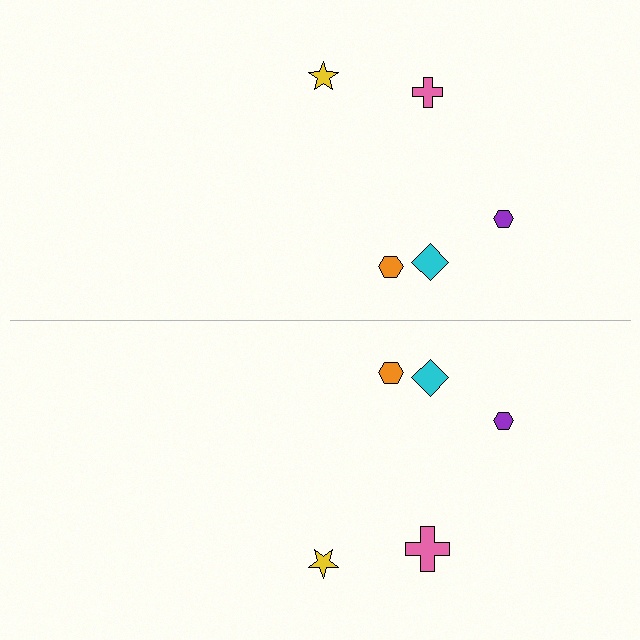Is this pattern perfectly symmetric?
No, the pattern is not perfectly symmetric. The pink cross on the bottom side has a different size than its mirror counterpart.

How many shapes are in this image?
There are 10 shapes in this image.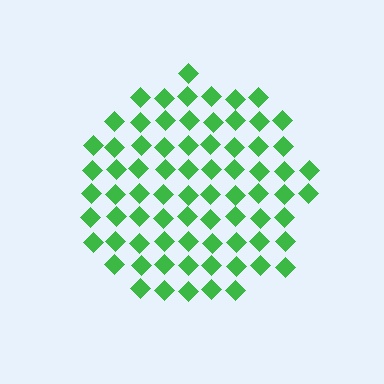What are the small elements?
The small elements are diamonds.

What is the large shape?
The large shape is a circle.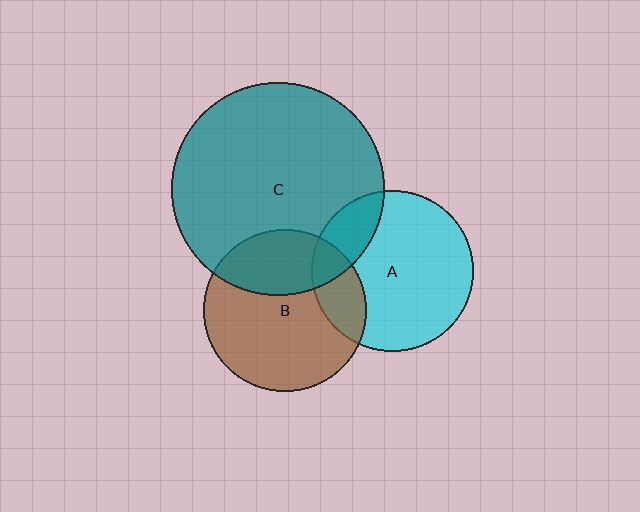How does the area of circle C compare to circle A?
Approximately 1.7 times.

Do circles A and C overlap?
Yes.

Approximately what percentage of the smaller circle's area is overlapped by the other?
Approximately 20%.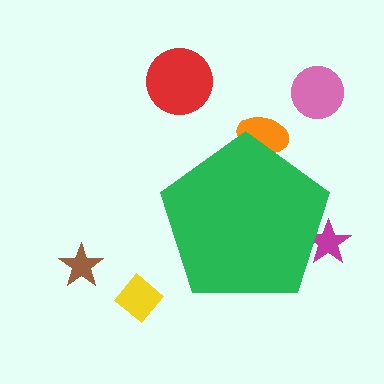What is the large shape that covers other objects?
A green pentagon.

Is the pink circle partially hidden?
No, the pink circle is fully visible.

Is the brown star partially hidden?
No, the brown star is fully visible.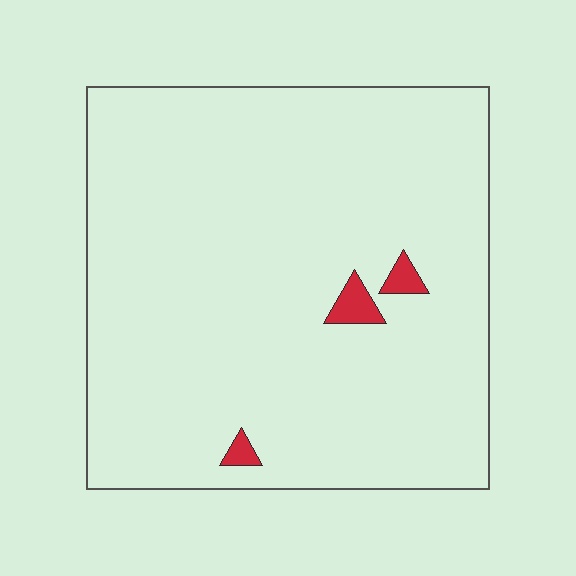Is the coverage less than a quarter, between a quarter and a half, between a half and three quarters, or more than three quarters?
Less than a quarter.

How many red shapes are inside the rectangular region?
3.